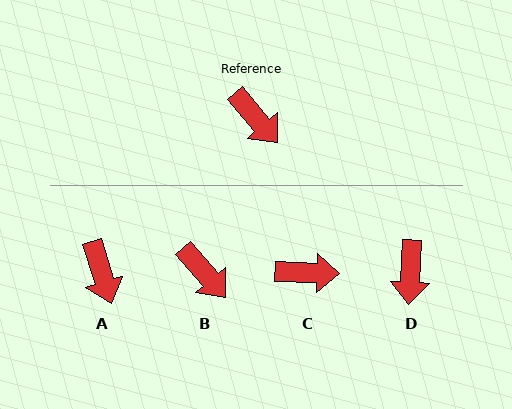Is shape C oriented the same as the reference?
No, it is off by about 48 degrees.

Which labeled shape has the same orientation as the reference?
B.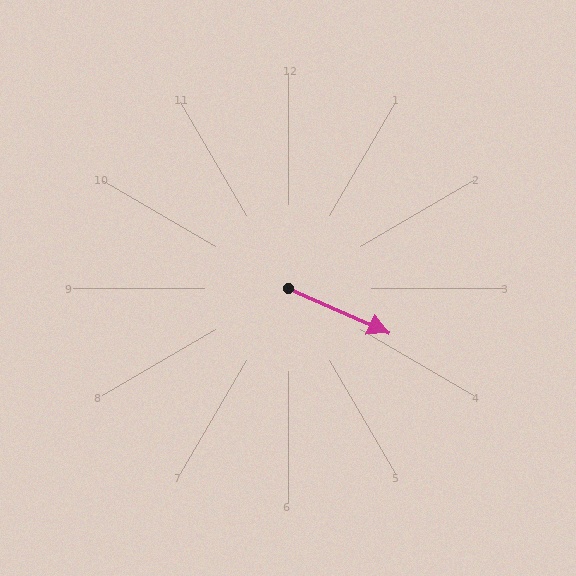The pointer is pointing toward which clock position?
Roughly 4 o'clock.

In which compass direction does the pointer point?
Southeast.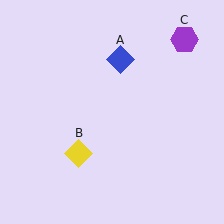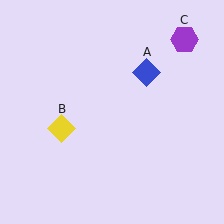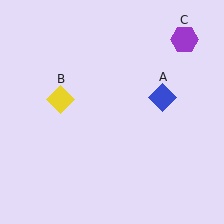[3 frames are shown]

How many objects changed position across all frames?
2 objects changed position: blue diamond (object A), yellow diamond (object B).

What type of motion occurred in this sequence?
The blue diamond (object A), yellow diamond (object B) rotated clockwise around the center of the scene.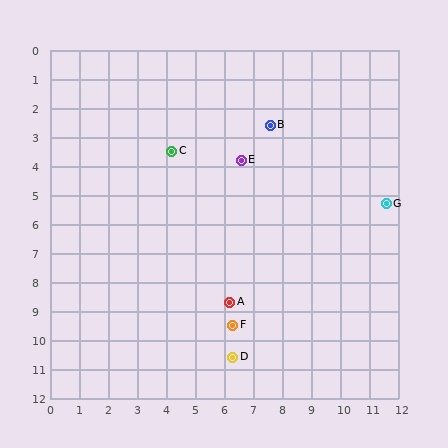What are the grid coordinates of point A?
Point A is at approximately (6.2, 8.7).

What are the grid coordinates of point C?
Point C is at approximately (4.2, 3.5).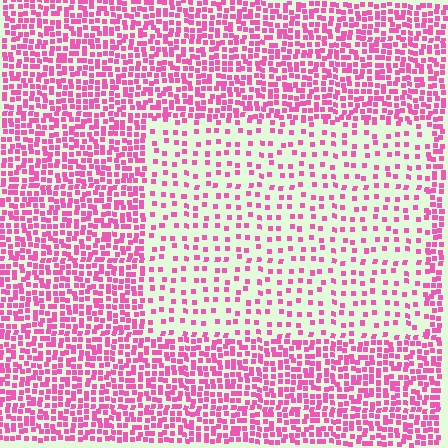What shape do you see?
I see a rectangle.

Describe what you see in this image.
The image contains small pink elements arranged at two different densities. A rectangle-shaped region is visible where the elements are less densely packed than the surrounding area.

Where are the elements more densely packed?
The elements are more densely packed outside the rectangle boundary.